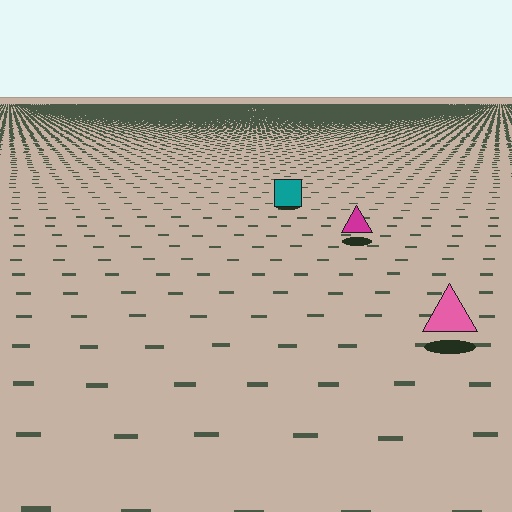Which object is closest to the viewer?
The pink triangle is closest. The texture marks near it are larger and more spread out.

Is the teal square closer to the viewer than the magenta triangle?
No. The magenta triangle is closer — you can tell from the texture gradient: the ground texture is coarser near it.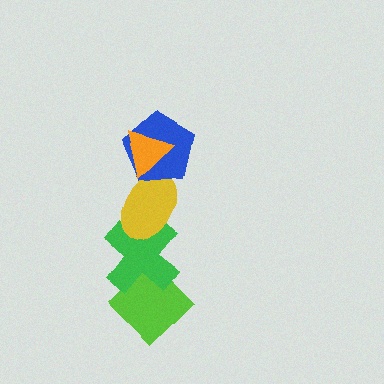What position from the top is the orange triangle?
The orange triangle is 1st from the top.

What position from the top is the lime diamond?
The lime diamond is 5th from the top.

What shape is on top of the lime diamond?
The green cross is on top of the lime diamond.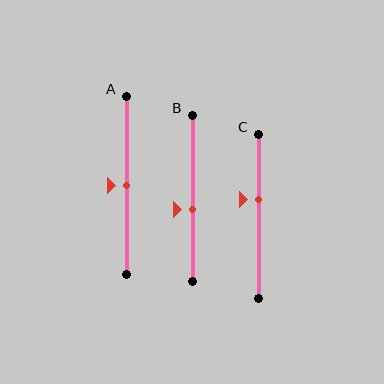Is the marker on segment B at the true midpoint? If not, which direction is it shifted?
No, the marker on segment B is shifted downward by about 7% of the segment length.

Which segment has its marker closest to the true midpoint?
Segment A has its marker closest to the true midpoint.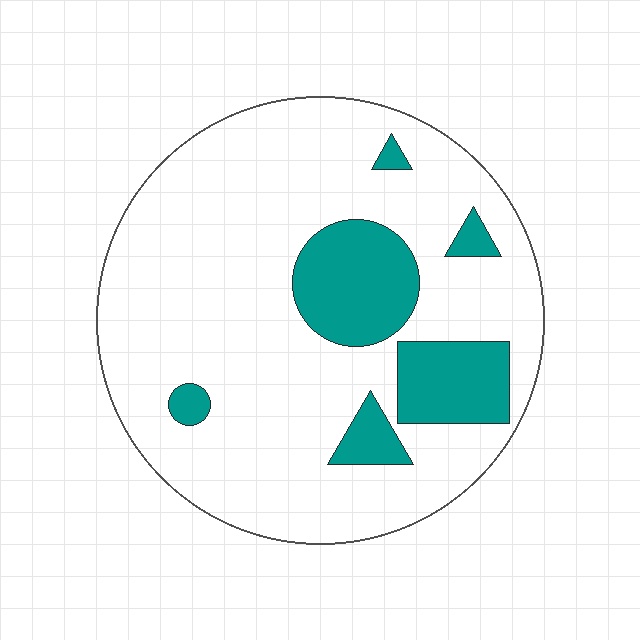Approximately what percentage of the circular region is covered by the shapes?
Approximately 20%.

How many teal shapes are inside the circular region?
6.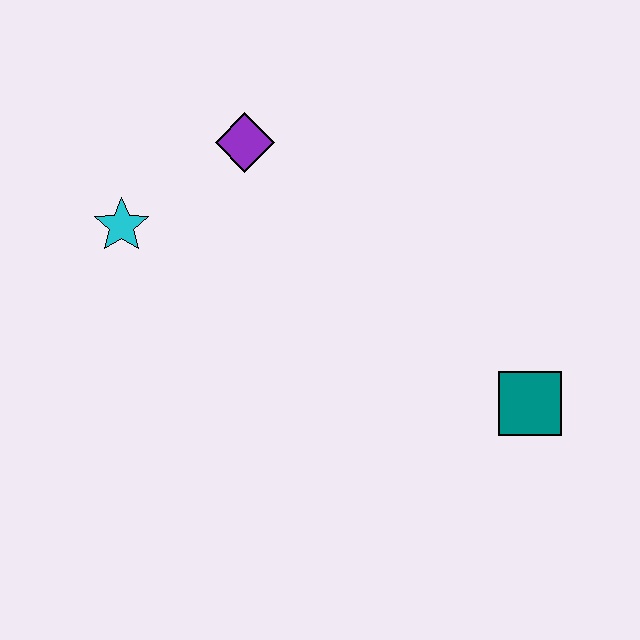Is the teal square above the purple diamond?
No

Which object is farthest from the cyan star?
The teal square is farthest from the cyan star.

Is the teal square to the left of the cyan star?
No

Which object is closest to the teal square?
The purple diamond is closest to the teal square.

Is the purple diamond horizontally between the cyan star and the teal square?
Yes